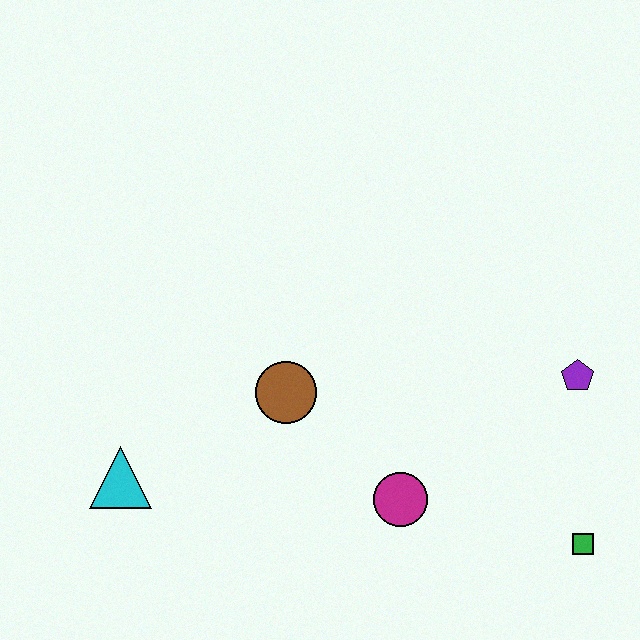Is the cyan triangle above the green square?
Yes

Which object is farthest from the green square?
The cyan triangle is farthest from the green square.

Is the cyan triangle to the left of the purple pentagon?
Yes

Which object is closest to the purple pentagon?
The green square is closest to the purple pentagon.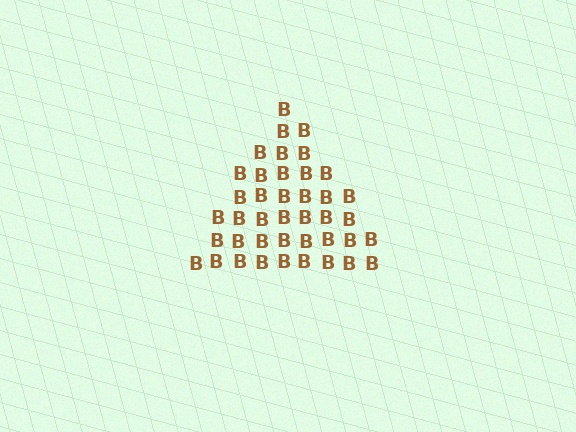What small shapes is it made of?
It is made of small letter B's.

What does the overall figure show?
The overall figure shows a triangle.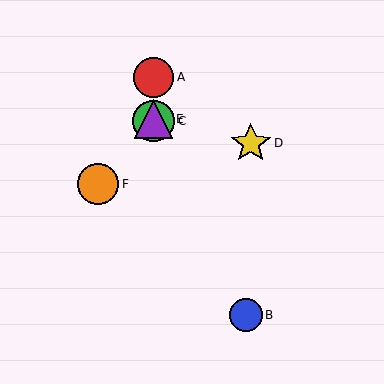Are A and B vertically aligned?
No, A is at x≈154 and B is at x≈246.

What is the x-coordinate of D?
Object D is at x≈251.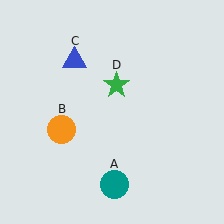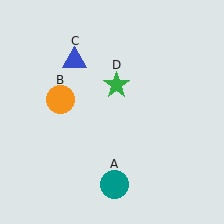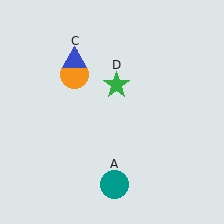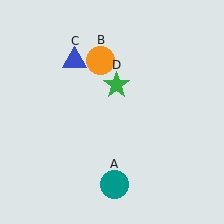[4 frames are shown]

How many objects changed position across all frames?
1 object changed position: orange circle (object B).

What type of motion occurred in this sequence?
The orange circle (object B) rotated clockwise around the center of the scene.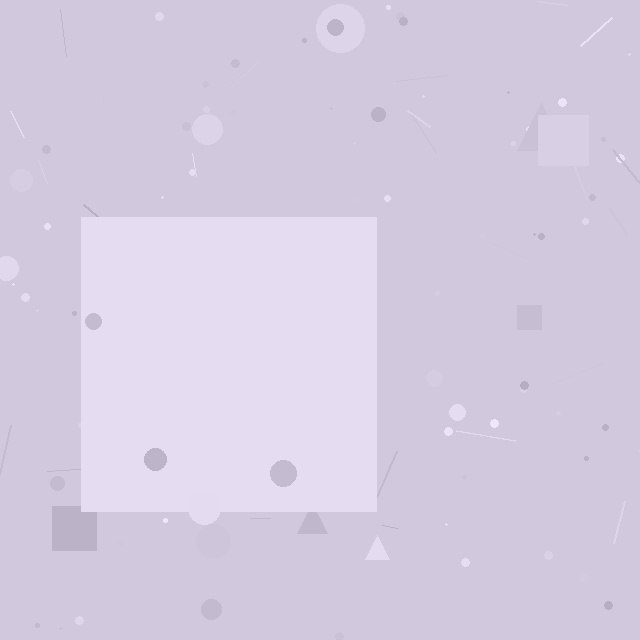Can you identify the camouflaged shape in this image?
The camouflaged shape is a square.